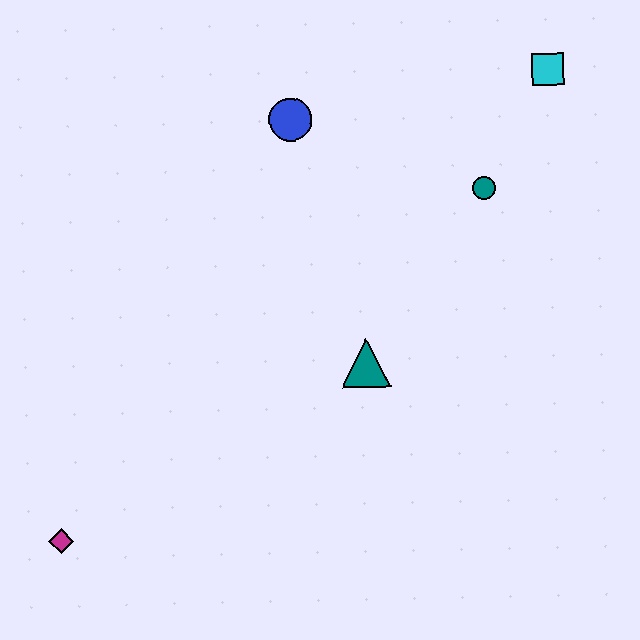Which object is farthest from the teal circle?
The magenta diamond is farthest from the teal circle.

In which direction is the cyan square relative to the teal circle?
The cyan square is above the teal circle.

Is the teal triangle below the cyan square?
Yes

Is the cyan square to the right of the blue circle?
Yes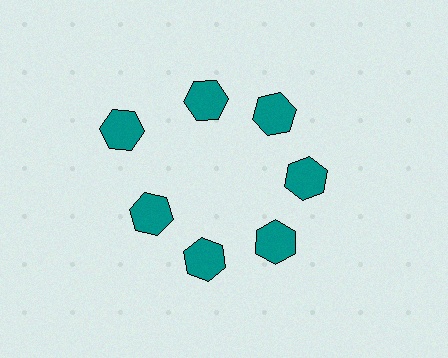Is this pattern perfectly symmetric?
No. The 7 teal hexagons are arranged in a ring, but one element near the 10 o'clock position is pushed outward from the center, breaking the 7-fold rotational symmetry.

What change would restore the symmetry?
The symmetry would be restored by moving it inward, back onto the ring so that all 7 hexagons sit at equal angles and equal distance from the center.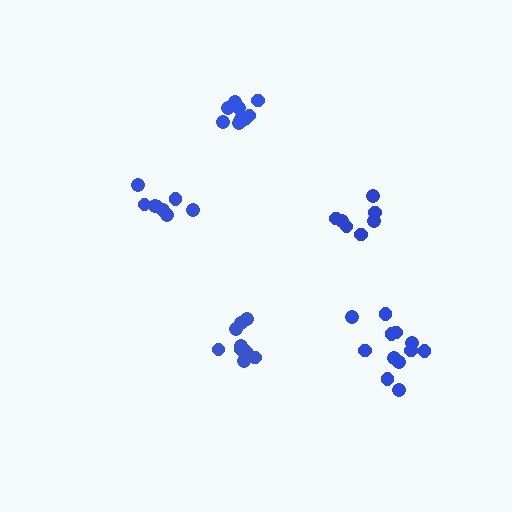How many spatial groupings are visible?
There are 5 spatial groupings.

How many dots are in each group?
Group 1: 7 dots, Group 2: 10 dots, Group 3: 12 dots, Group 4: 9 dots, Group 5: 8 dots (46 total).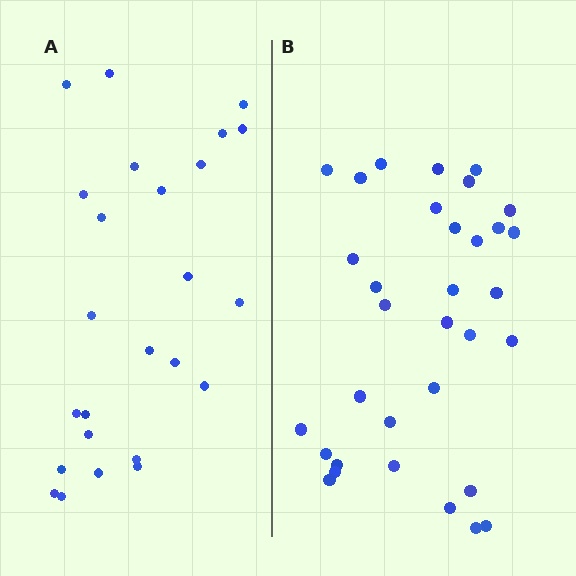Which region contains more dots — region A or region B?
Region B (the right region) has more dots.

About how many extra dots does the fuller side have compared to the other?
Region B has roughly 8 or so more dots than region A.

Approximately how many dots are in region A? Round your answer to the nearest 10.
About 20 dots. (The exact count is 25, which rounds to 20.)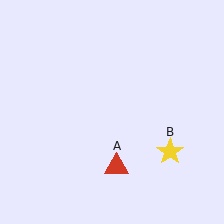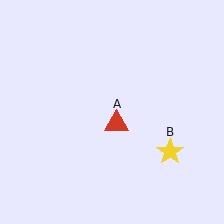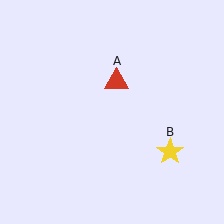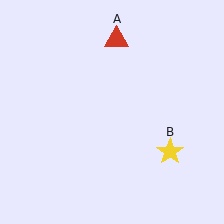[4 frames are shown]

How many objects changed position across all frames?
1 object changed position: red triangle (object A).